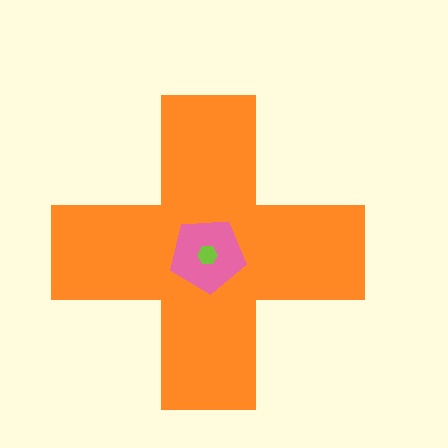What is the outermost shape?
The orange cross.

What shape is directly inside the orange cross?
The pink pentagon.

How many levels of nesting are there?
3.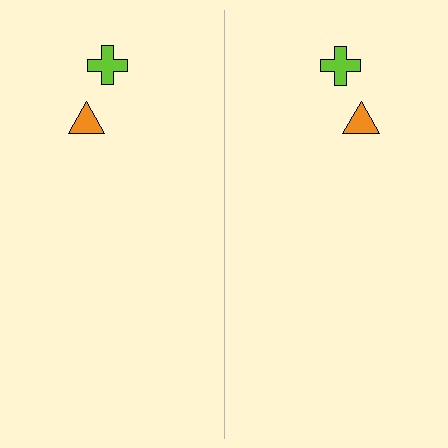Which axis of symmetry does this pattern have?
The pattern has a vertical axis of symmetry running through the center of the image.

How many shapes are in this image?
There are 4 shapes in this image.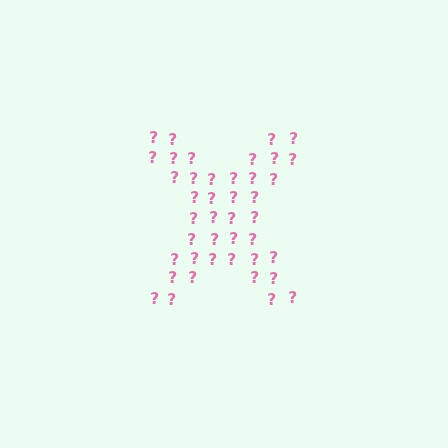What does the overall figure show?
The overall figure shows the letter X.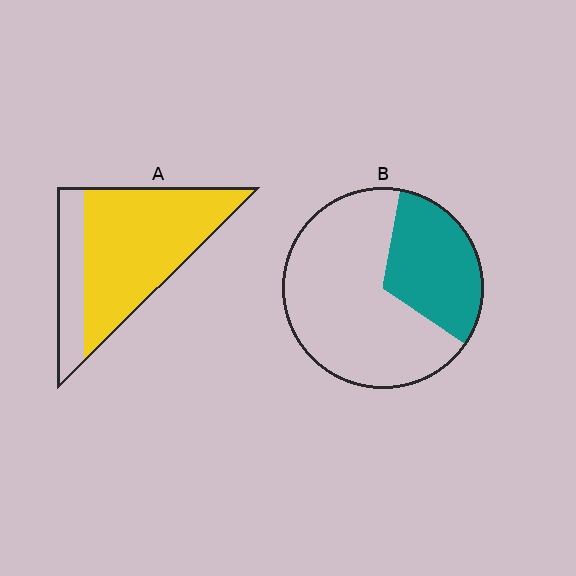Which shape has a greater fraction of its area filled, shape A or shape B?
Shape A.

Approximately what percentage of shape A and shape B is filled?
A is approximately 75% and B is approximately 30%.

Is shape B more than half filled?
No.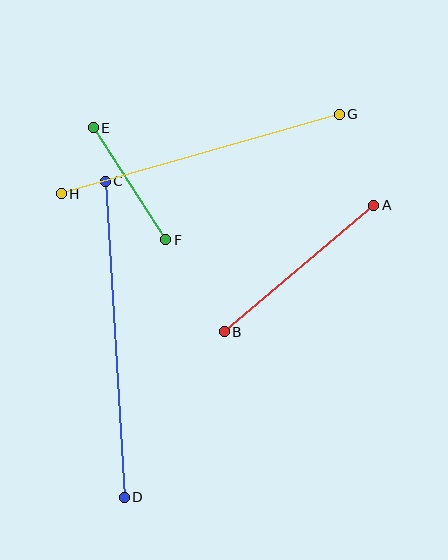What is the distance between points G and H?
The distance is approximately 289 pixels.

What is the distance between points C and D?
The distance is approximately 316 pixels.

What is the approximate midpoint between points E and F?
The midpoint is at approximately (130, 184) pixels.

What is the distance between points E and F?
The distance is approximately 134 pixels.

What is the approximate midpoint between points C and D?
The midpoint is at approximately (115, 339) pixels.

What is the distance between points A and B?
The distance is approximately 196 pixels.